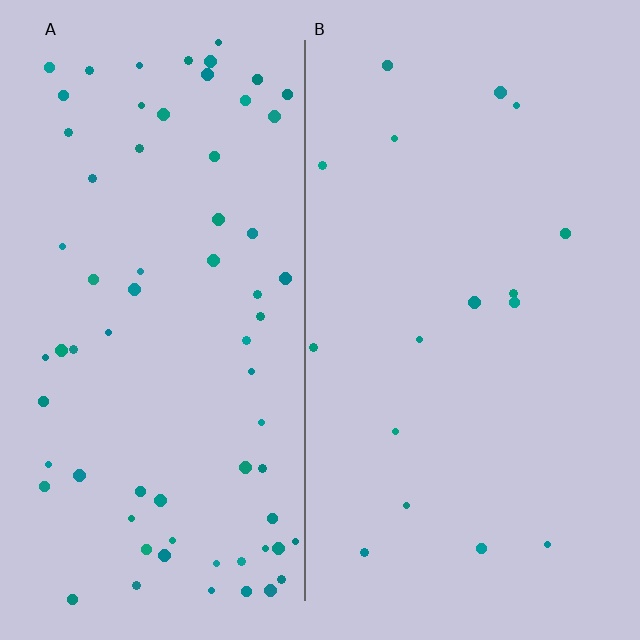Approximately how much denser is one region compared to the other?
Approximately 4.1× — region A over region B.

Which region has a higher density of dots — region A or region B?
A (the left).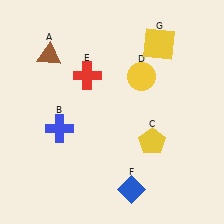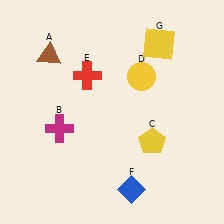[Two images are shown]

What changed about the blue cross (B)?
In Image 1, B is blue. In Image 2, it changed to magenta.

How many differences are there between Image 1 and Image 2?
There is 1 difference between the two images.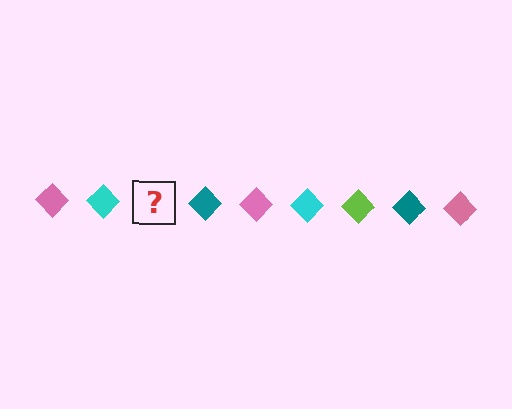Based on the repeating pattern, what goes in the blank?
The blank should be a lime diamond.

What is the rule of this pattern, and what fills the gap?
The rule is that the pattern cycles through pink, cyan, lime, teal diamonds. The gap should be filled with a lime diamond.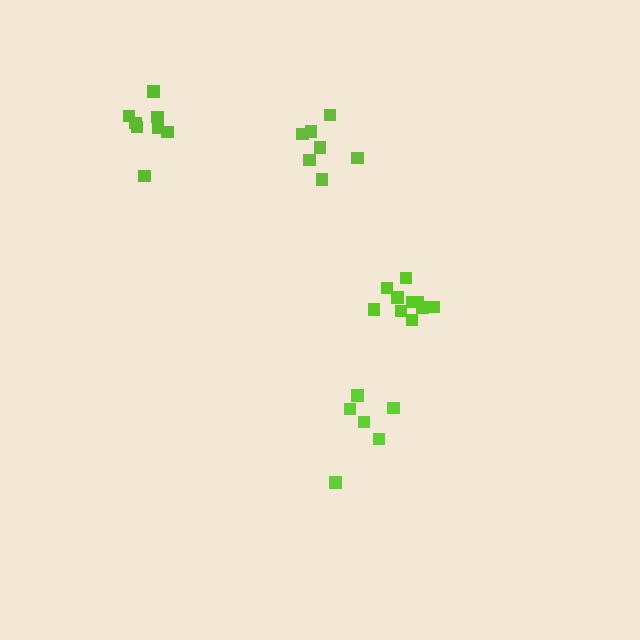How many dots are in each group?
Group 1: 6 dots, Group 2: 7 dots, Group 3: 10 dots, Group 4: 8 dots (31 total).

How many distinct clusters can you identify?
There are 4 distinct clusters.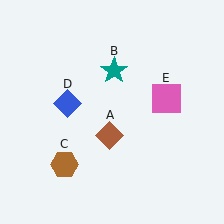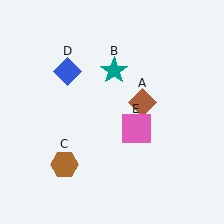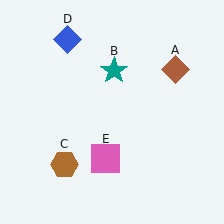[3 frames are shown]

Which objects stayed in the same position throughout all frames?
Teal star (object B) and brown hexagon (object C) remained stationary.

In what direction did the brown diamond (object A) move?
The brown diamond (object A) moved up and to the right.